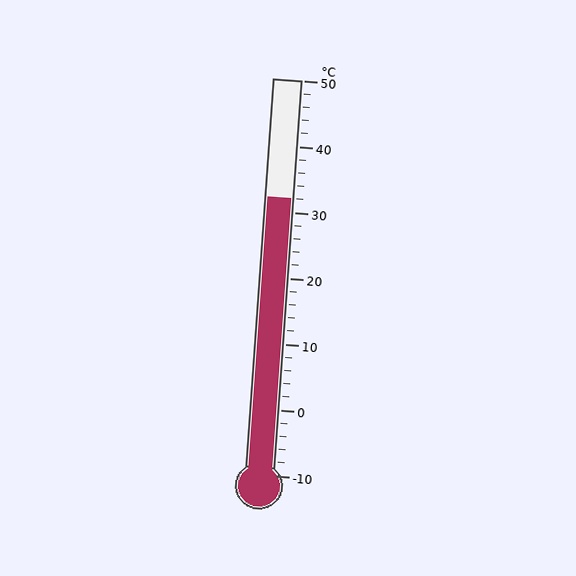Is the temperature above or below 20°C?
The temperature is above 20°C.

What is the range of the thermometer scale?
The thermometer scale ranges from -10°C to 50°C.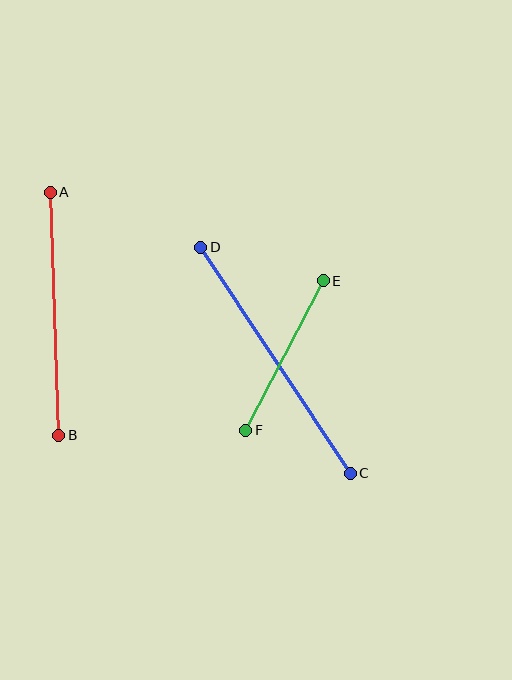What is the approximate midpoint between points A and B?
The midpoint is at approximately (54, 314) pixels.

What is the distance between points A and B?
The distance is approximately 243 pixels.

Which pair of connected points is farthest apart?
Points C and D are farthest apart.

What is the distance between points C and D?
The distance is approximately 271 pixels.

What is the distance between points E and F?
The distance is approximately 168 pixels.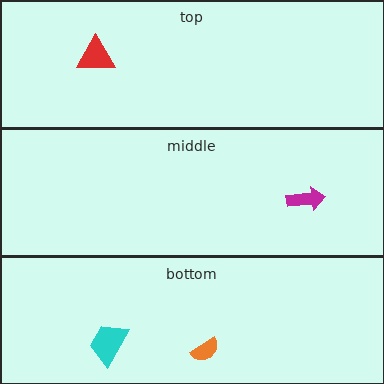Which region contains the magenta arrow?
The middle region.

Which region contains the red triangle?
The top region.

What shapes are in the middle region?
The magenta arrow.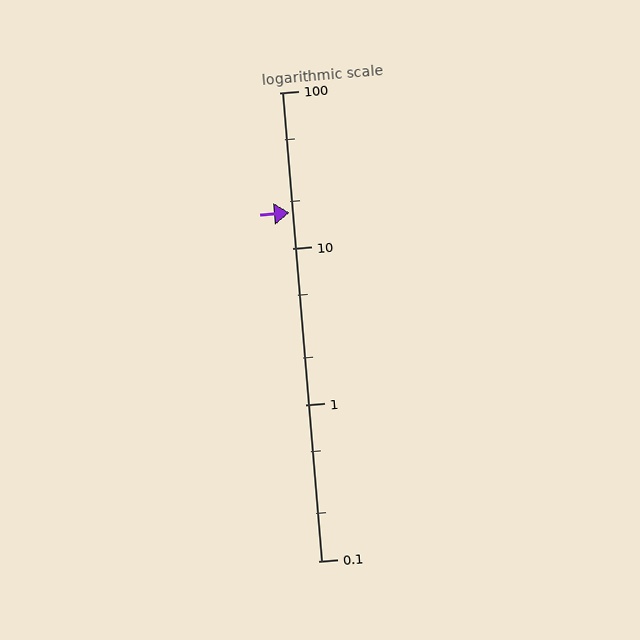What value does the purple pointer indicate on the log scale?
The pointer indicates approximately 17.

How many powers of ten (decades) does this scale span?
The scale spans 3 decades, from 0.1 to 100.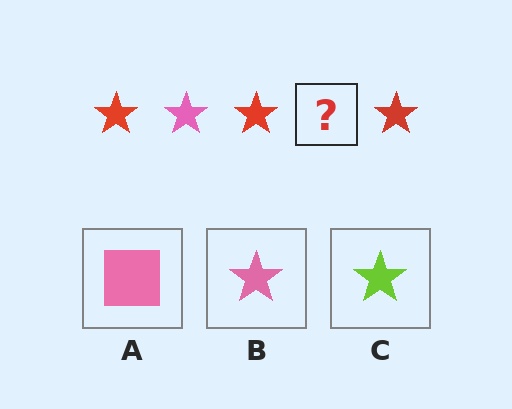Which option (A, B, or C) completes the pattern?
B.